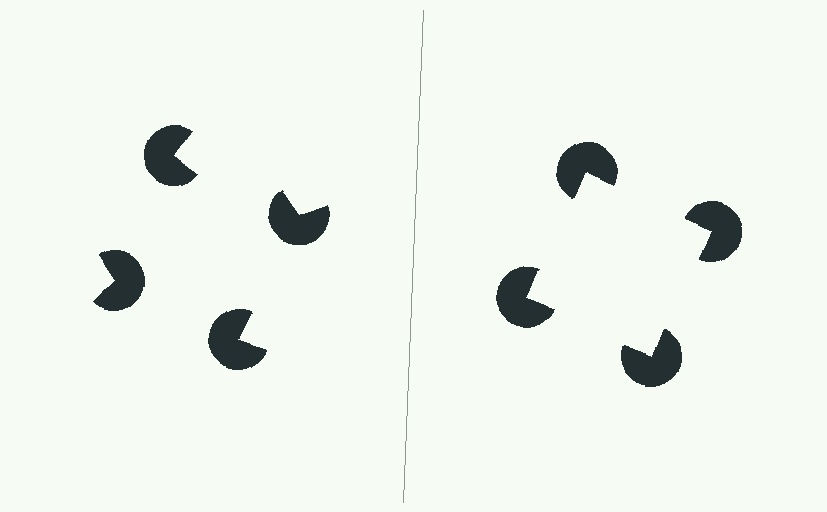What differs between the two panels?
The pac-man discs are positioned identically on both sides; only the wedge orientations differ. On the right they align to a square; on the left they are misaligned.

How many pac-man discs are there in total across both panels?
8 — 4 on each side.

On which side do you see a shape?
An illusory square appears on the right side. On the left side the wedge cuts are rotated, so no coherent shape forms.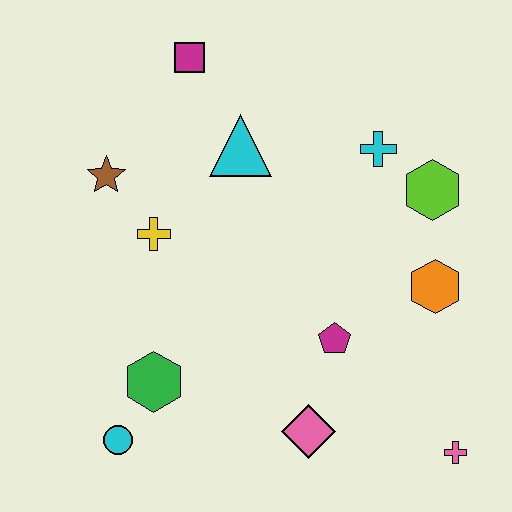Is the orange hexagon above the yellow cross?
No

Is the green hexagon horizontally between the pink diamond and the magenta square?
No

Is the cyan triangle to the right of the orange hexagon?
No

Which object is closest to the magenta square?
The cyan triangle is closest to the magenta square.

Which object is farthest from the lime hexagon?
The cyan circle is farthest from the lime hexagon.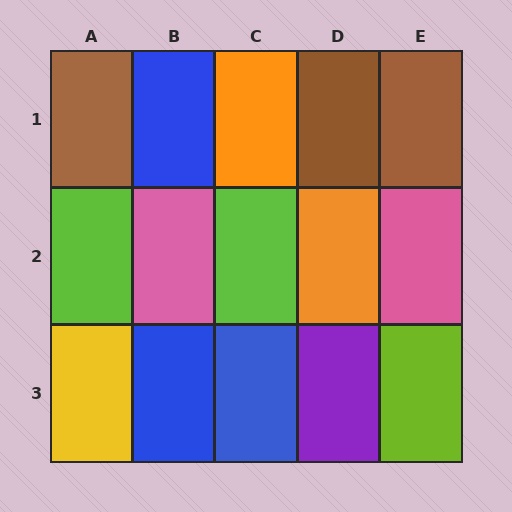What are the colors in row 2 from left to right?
Lime, pink, lime, orange, pink.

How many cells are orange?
2 cells are orange.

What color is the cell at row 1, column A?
Brown.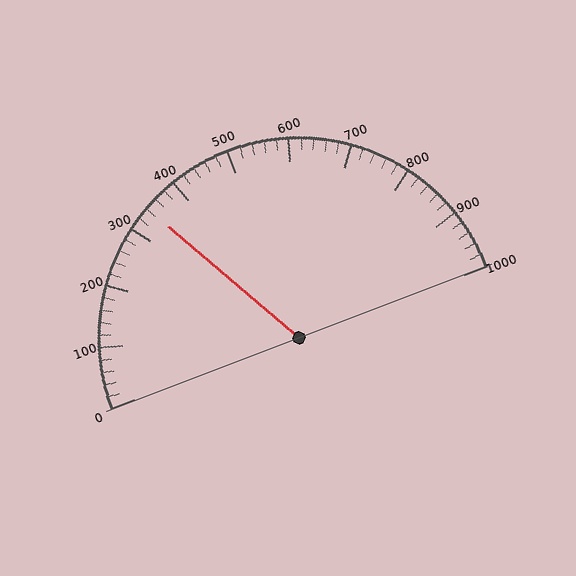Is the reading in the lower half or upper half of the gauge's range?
The reading is in the lower half of the range (0 to 1000).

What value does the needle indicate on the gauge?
The needle indicates approximately 340.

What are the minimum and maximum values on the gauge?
The gauge ranges from 0 to 1000.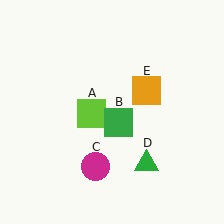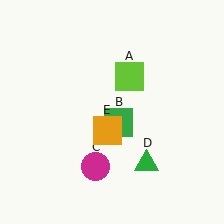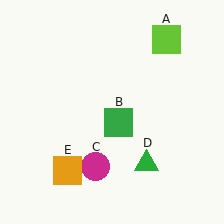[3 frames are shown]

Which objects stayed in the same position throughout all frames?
Green square (object B) and magenta circle (object C) and green triangle (object D) remained stationary.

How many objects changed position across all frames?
2 objects changed position: lime square (object A), orange square (object E).